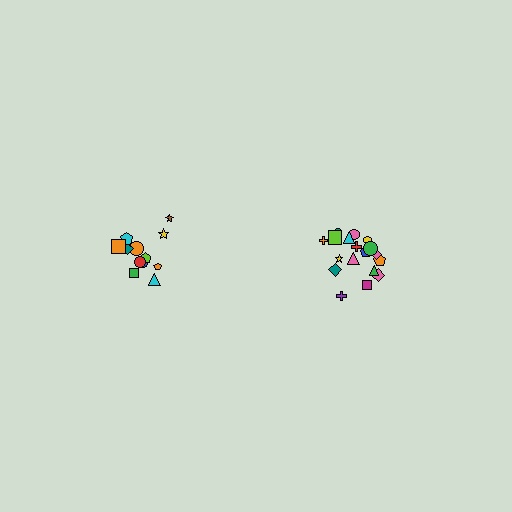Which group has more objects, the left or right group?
The right group.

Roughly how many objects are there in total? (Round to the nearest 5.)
Roughly 30 objects in total.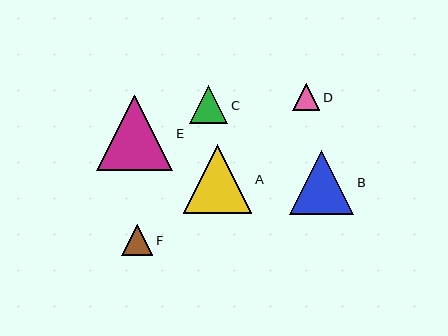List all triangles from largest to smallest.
From largest to smallest: E, A, B, C, F, D.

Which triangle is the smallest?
Triangle D is the smallest with a size of approximately 27 pixels.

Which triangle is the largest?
Triangle E is the largest with a size of approximately 76 pixels.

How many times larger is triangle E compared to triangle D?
Triangle E is approximately 2.8 times the size of triangle D.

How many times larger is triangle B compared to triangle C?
Triangle B is approximately 1.7 times the size of triangle C.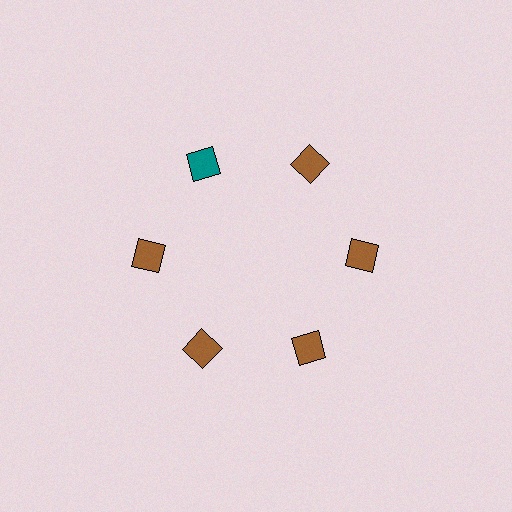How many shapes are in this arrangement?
There are 6 shapes arranged in a ring pattern.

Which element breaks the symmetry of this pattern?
The teal diamond at roughly the 11 o'clock position breaks the symmetry. All other shapes are brown diamonds.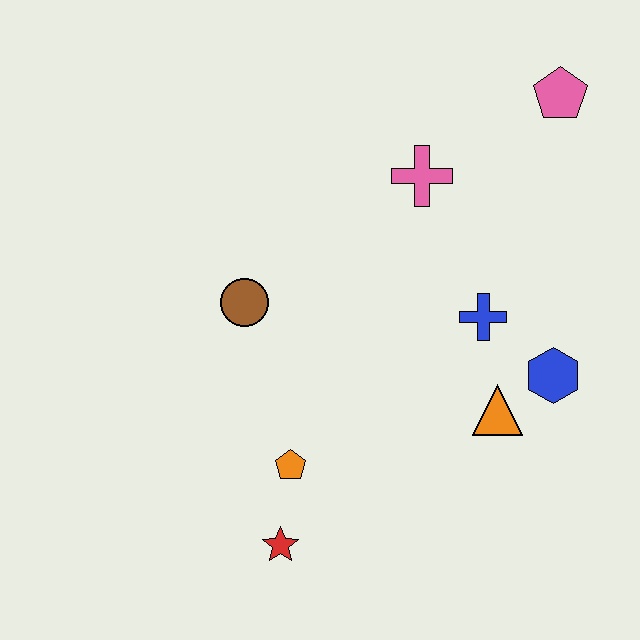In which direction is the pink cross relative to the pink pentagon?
The pink cross is to the left of the pink pentagon.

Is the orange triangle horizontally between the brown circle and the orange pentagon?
No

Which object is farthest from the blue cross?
The red star is farthest from the blue cross.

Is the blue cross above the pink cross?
No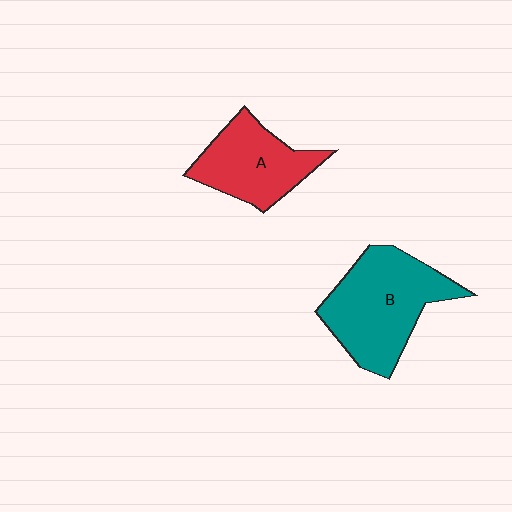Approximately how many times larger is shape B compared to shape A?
Approximately 1.4 times.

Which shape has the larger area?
Shape B (teal).